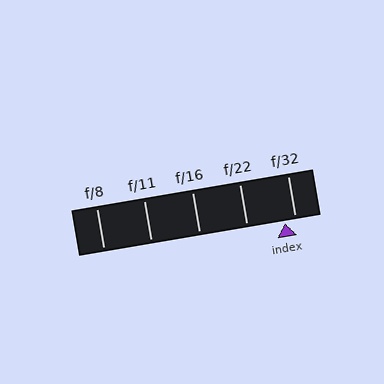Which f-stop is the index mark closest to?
The index mark is closest to f/32.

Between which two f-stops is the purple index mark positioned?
The index mark is between f/22 and f/32.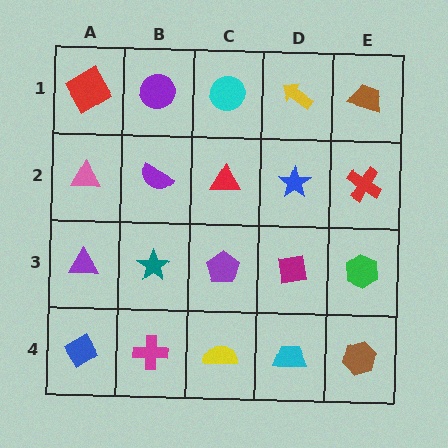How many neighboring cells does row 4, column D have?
3.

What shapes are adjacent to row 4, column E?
A green hexagon (row 3, column E), a cyan trapezoid (row 4, column D).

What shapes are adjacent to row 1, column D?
A blue star (row 2, column D), a cyan circle (row 1, column C), a brown trapezoid (row 1, column E).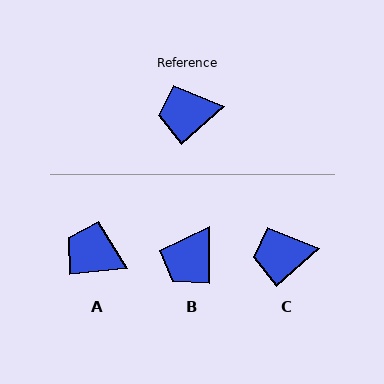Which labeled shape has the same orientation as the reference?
C.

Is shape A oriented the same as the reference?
No, it is off by about 37 degrees.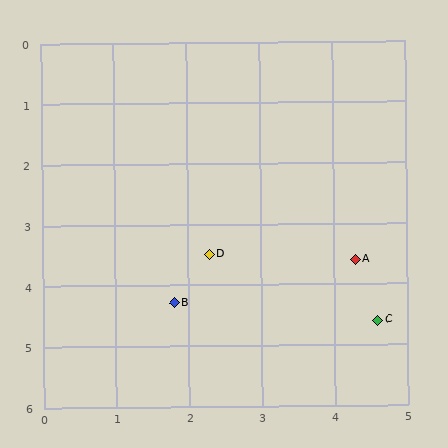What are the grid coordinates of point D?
Point D is at approximately (2.3, 3.5).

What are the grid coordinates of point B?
Point B is at approximately (1.8, 4.3).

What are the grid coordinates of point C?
Point C is at approximately (4.6, 4.6).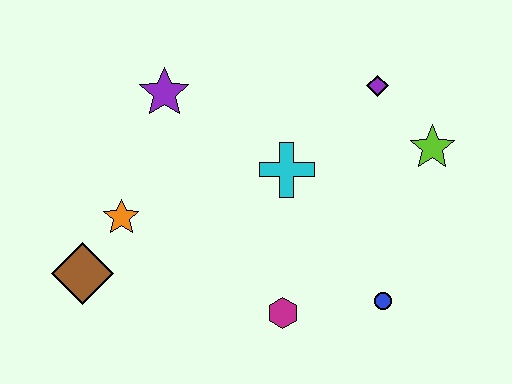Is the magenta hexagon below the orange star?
Yes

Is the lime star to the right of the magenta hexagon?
Yes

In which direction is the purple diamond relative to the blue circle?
The purple diamond is above the blue circle.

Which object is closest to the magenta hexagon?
The blue circle is closest to the magenta hexagon.